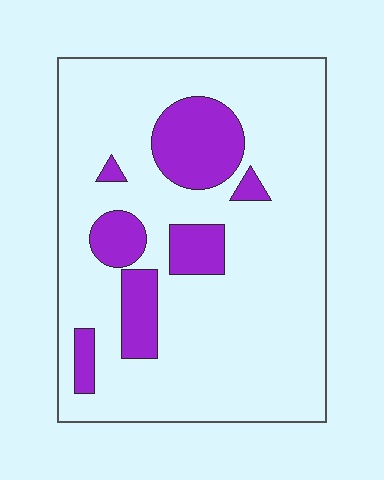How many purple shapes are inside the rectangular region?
7.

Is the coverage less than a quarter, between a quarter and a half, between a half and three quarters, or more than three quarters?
Less than a quarter.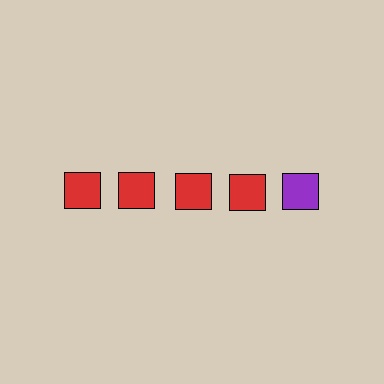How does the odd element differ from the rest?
It has a different color: purple instead of red.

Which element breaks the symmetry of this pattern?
The purple square in the top row, rightmost column breaks the symmetry. All other shapes are red squares.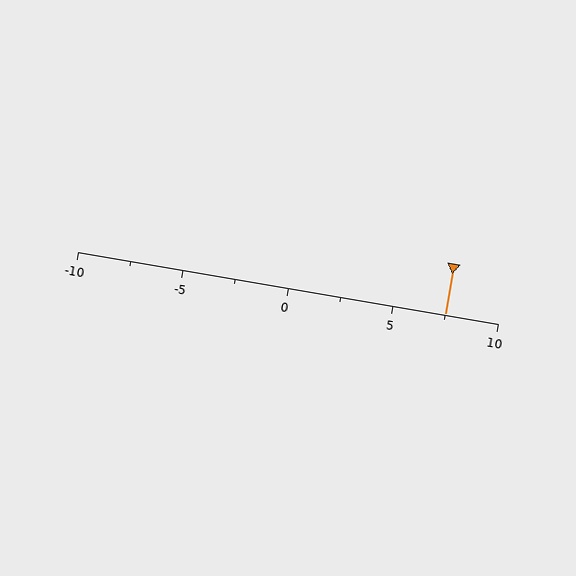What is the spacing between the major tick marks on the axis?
The major ticks are spaced 5 apart.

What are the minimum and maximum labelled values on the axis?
The axis runs from -10 to 10.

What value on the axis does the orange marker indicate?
The marker indicates approximately 7.5.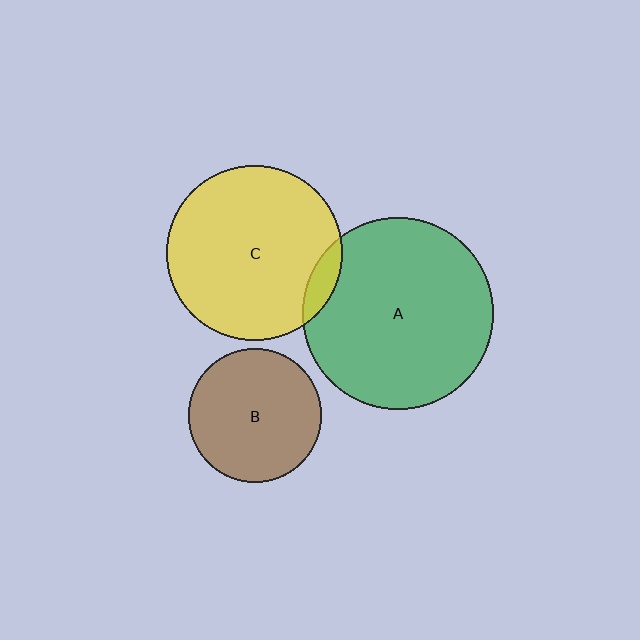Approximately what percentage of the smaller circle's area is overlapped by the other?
Approximately 10%.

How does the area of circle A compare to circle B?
Approximately 2.1 times.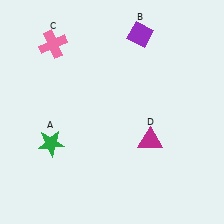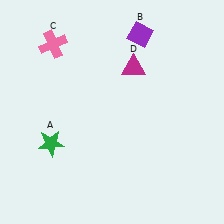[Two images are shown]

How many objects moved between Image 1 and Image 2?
1 object moved between the two images.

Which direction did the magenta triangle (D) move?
The magenta triangle (D) moved up.